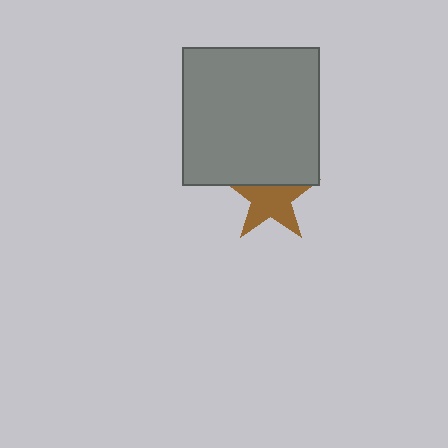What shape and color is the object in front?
The object in front is a gray square.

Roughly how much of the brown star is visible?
Most of it is visible (roughly 68%).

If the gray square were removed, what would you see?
You would see the complete brown star.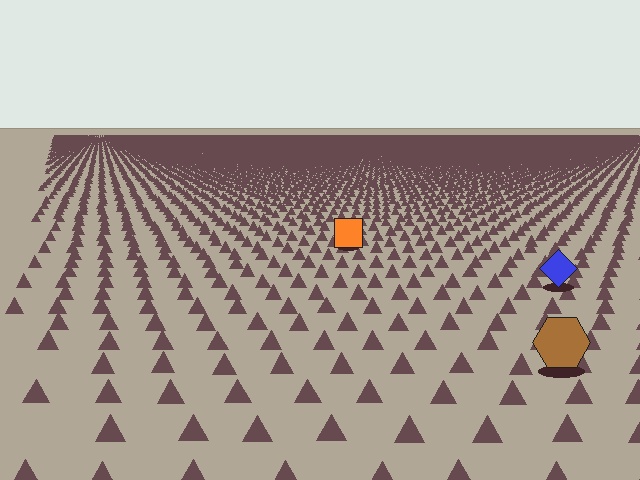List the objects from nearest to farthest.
From nearest to farthest: the brown hexagon, the blue diamond, the orange square.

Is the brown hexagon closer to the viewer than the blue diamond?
Yes. The brown hexagon is closer — you can tell from the texture gradient: the ground texture is coarser near it.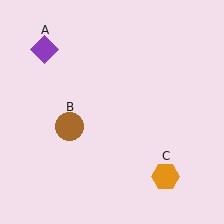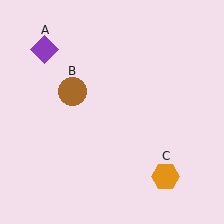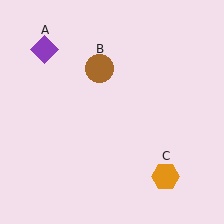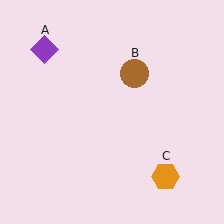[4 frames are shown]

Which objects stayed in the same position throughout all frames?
Purple diamond (object A) and orange hexagon (object C) remained stationary.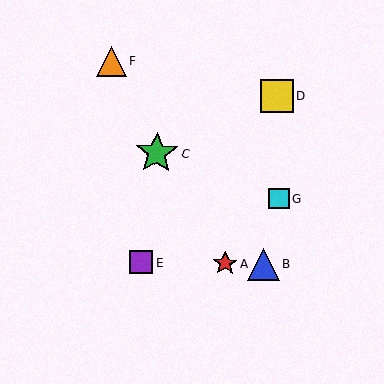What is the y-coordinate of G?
Object G is at y≈199.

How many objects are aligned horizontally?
3 objects (A, B, E) are aligned horizontally.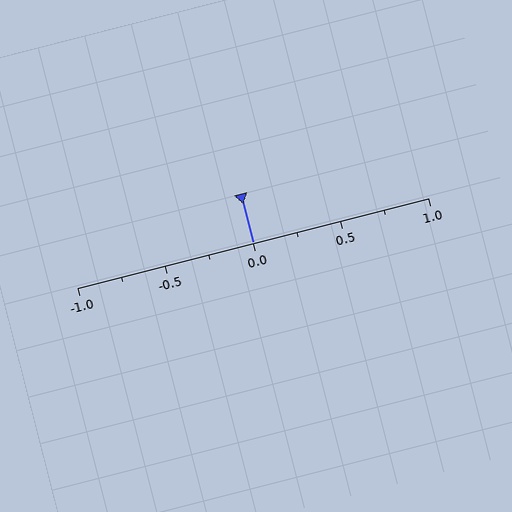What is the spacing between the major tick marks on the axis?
The major ticks are spaced 0.5 apart.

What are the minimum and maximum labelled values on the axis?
The axis runs from -1.0 to 1.0.